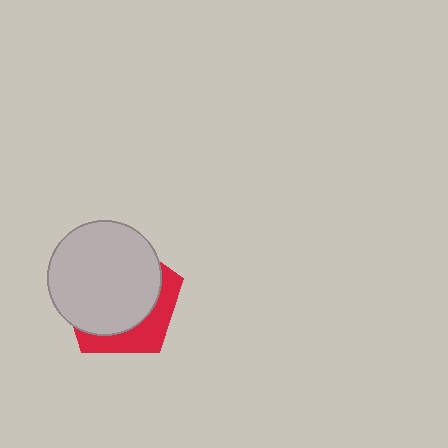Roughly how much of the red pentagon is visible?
A small part of it is visible (roughly 30%).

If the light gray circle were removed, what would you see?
You would see the complete red pentagon.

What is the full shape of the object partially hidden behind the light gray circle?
The partially hidden object is a red pentagon.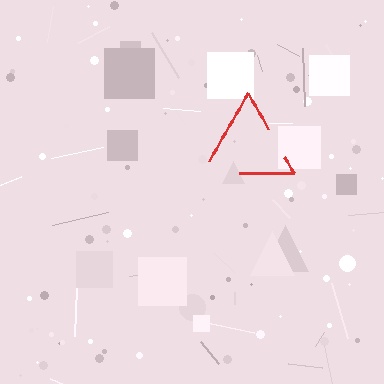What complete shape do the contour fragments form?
The contour fragments form a triangle.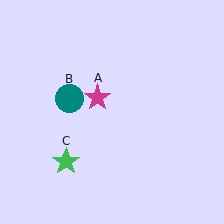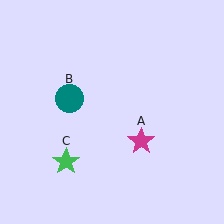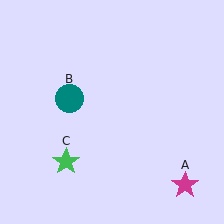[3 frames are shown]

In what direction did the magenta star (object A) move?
The magenta star (object A) moved down and to the right.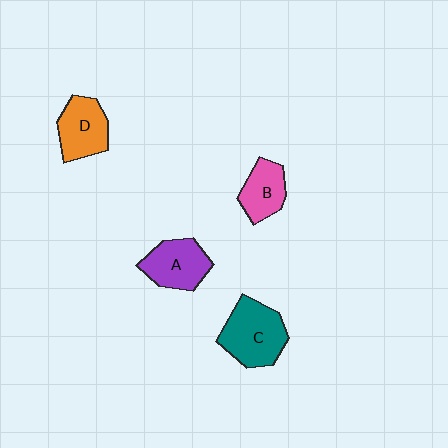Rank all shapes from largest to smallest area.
From largest to smallest: C (teal), A (purple), D (orange), B (pink).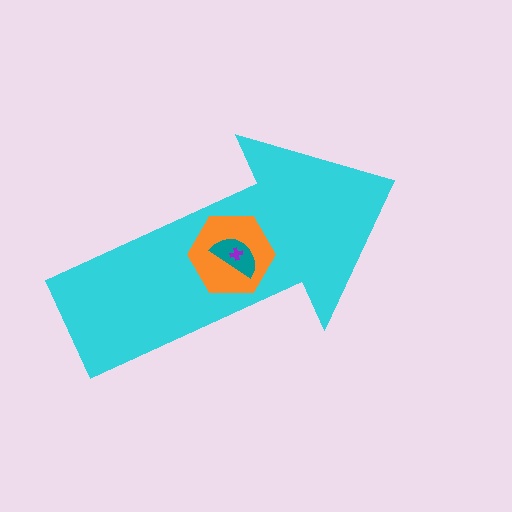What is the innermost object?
The purple cross.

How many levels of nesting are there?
4.